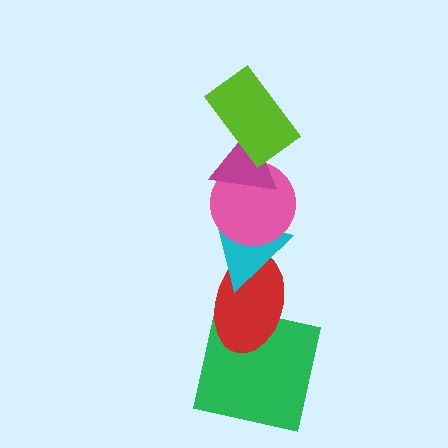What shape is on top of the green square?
The red ellipse is on top of the green square.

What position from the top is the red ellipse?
The red ellipse is 5th from the top.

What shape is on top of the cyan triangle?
The pink circle is on top of the cyan triangle.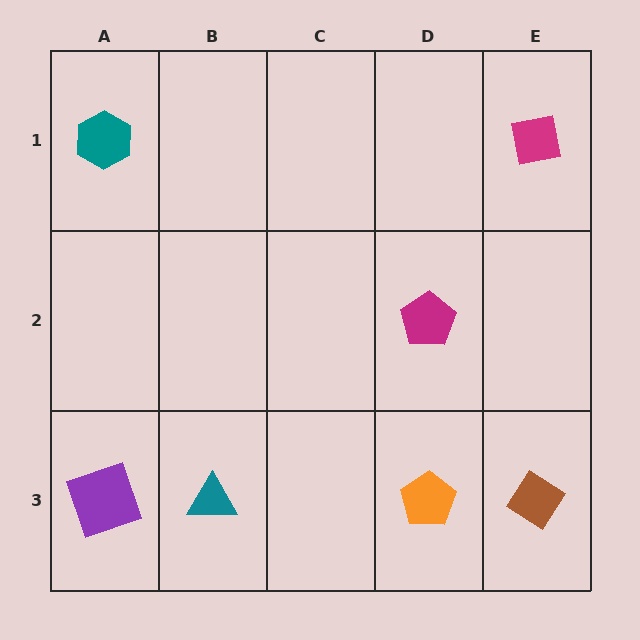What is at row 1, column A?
A teal hexagon.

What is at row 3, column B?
A teal triangle.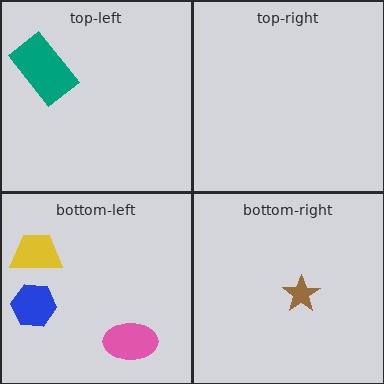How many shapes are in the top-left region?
1.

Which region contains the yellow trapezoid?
The bottom-left region.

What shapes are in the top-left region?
The teal rectangle.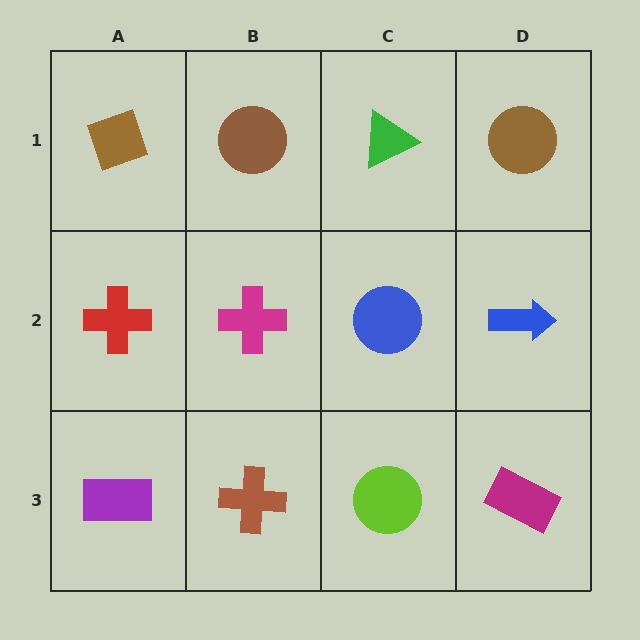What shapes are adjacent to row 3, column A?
A red cross (row 2, column A), a brown cross (row 3, column B).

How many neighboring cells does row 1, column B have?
3.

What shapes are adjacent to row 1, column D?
A blue arrow (row 2, column D), a green triangle (row 1, column C).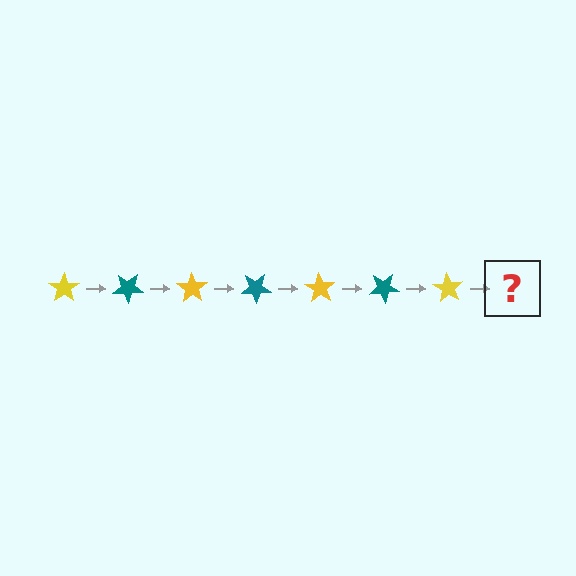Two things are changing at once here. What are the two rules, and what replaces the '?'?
The two rules are that it rotates 35 degrees each step and the color cycles through yellow and teal. The '?' should be a teal star, rotated 245 degrees from the start.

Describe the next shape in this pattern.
It should be a teal star, rotated 245 degrees from the start.